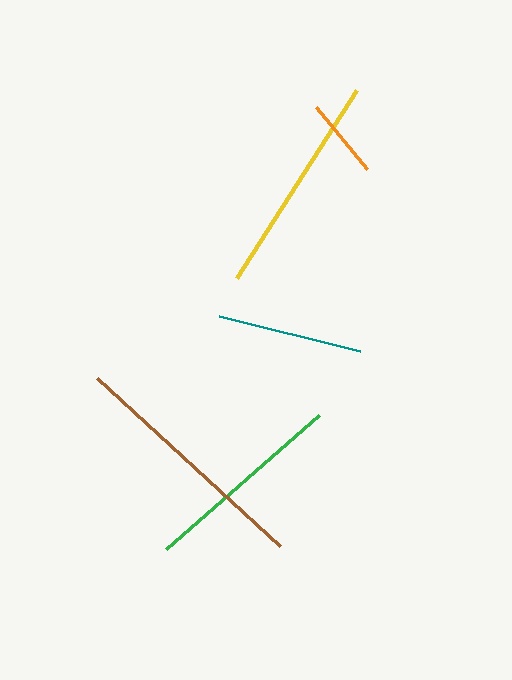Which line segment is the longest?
The brown line is the longest at approximately 249 pixels.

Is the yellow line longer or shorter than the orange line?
The yellow line is longer than the orange line.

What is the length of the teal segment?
The teal segment is approximately 146 pixels long.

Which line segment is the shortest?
The orange line is the shortest at approximately 80 pixels.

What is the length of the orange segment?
The orange segment is approximately 80 pixels long.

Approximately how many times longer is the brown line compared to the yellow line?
The brown line is approximately 1.1 times the length of the yellow line.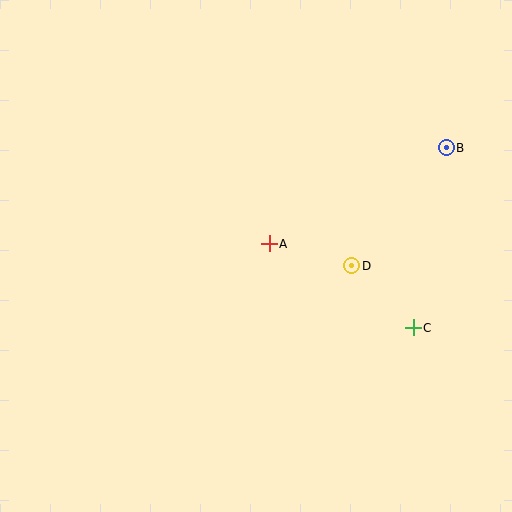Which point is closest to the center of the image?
Point A at (269, 244) is closest to the center.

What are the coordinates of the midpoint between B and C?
The midpoint between B and C is at (430, 238).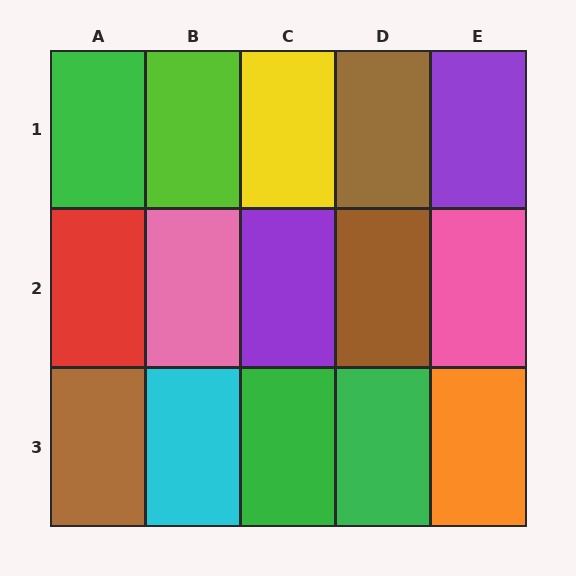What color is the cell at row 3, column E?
Orange.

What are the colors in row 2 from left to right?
Red, pink, purple, brown, pink.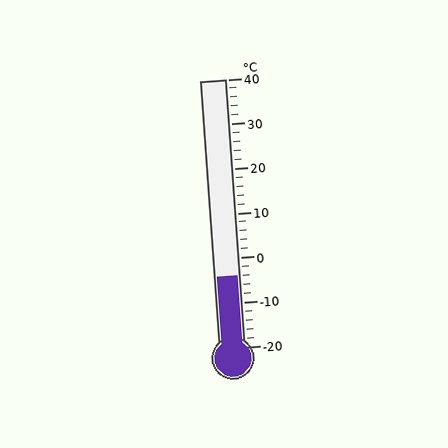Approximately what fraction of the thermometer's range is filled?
The thermometer is filled to approximately 25% of its range.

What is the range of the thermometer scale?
The thermometer scale ranges from -20°C to 40°C.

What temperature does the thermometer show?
The thermometer shows approximately -4°C.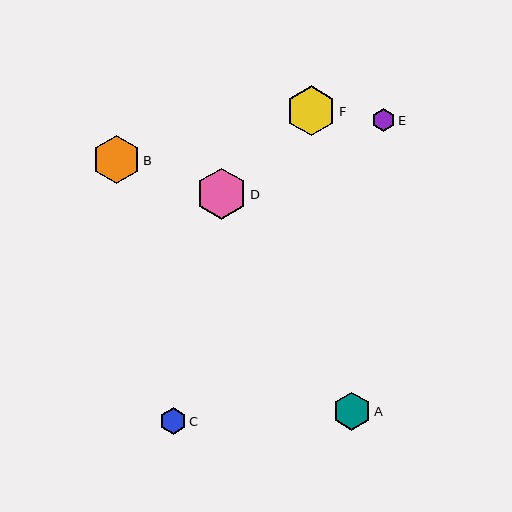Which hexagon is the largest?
Hexagon D is the largest with a size of approximately 51 pixels.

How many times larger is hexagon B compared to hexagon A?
Hexagon B is approximately 1.3 times the size of hexagon A.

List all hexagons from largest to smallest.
From largest to smallest: D, F, B, A, C, E.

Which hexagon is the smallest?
Hexagon E is the smallest with a size of approximately 23 pixels.